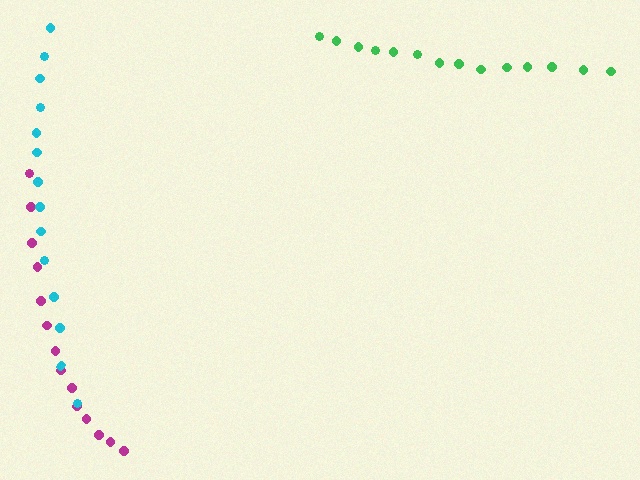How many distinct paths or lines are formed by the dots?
There are 3 distinct paths.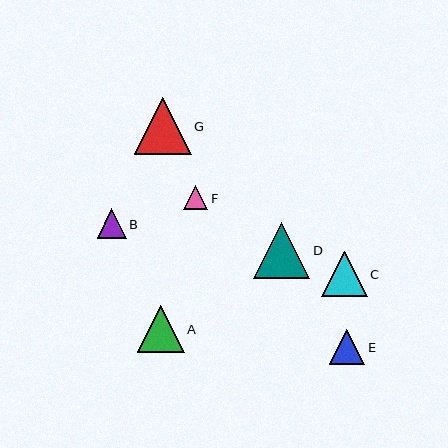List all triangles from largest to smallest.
From largest to smallest: G, D, A, C, E, B, F.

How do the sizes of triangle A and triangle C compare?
Triangle A and triangle C are approximately the same size.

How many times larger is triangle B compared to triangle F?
Triangle B is approximately 1.2 times the size of triangle F.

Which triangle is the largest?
Triangle G is the largest with a size of approximately 57 pixels.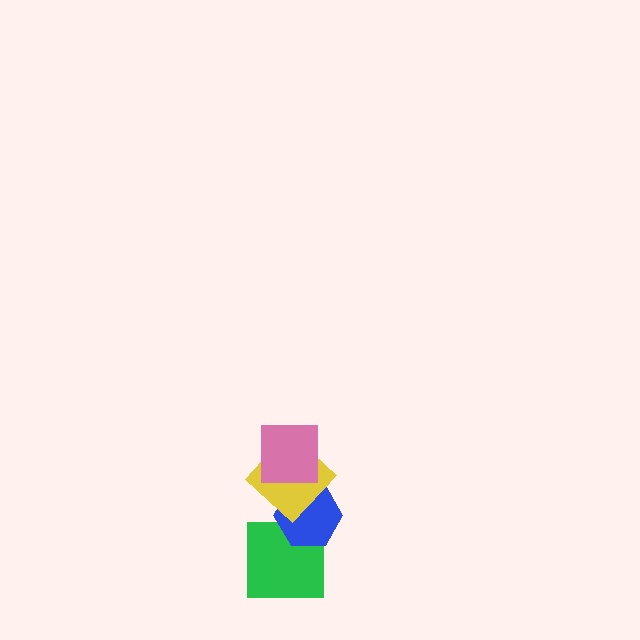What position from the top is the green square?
The green square is 4th from the top.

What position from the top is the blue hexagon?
The blue hexagon is 3rd from the top.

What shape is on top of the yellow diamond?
The pink square is on top of the yellow diamond.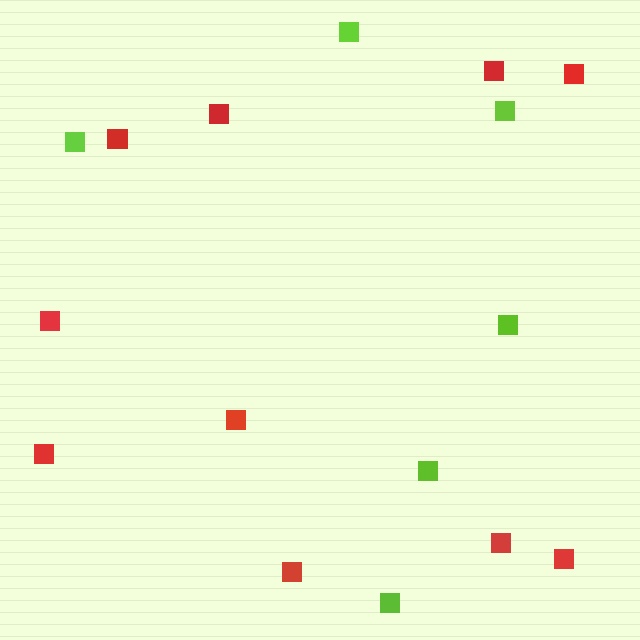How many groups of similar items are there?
There are 2 groups: one group of red squares (10) and one group of lime squares (6).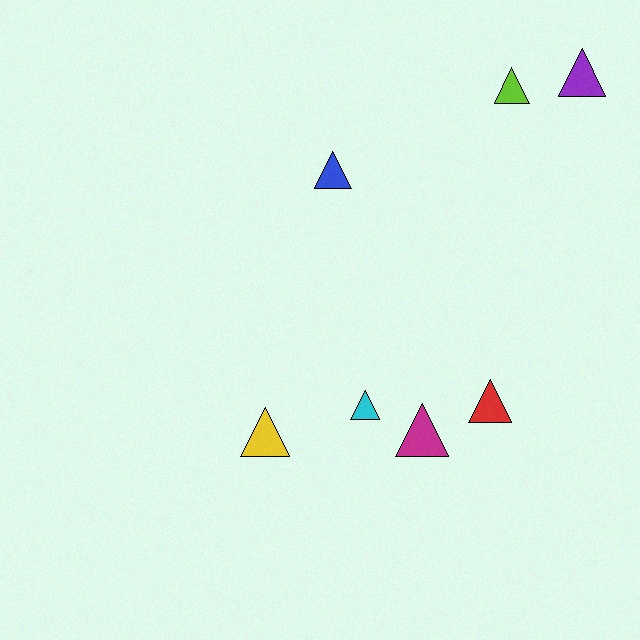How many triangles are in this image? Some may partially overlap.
There are 7 triangles.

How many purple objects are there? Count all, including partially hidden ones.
There is 1 purple object.